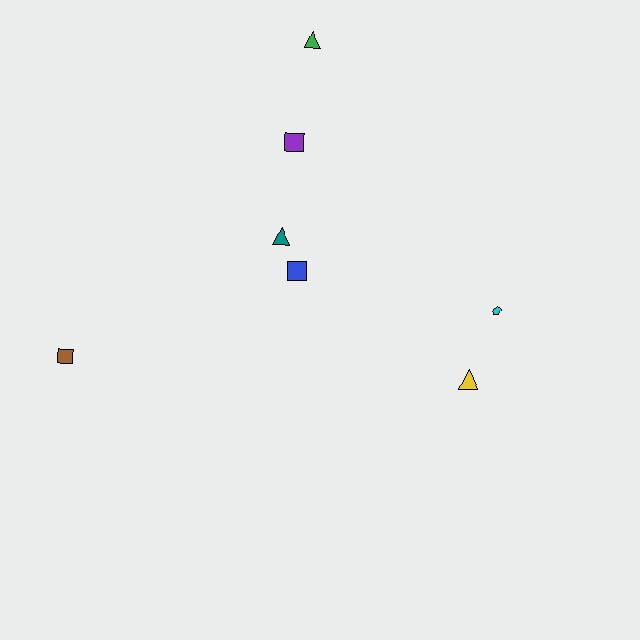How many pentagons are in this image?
There is 1 pentagon.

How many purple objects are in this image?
There is 1 purple object.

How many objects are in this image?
There are 7 objects.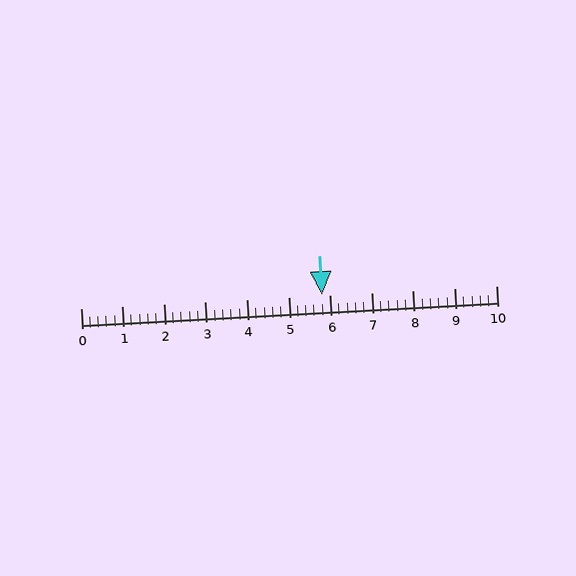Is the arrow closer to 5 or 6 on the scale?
The arrow is closer to 6.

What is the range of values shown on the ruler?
The ruler shows values from 0 to 10.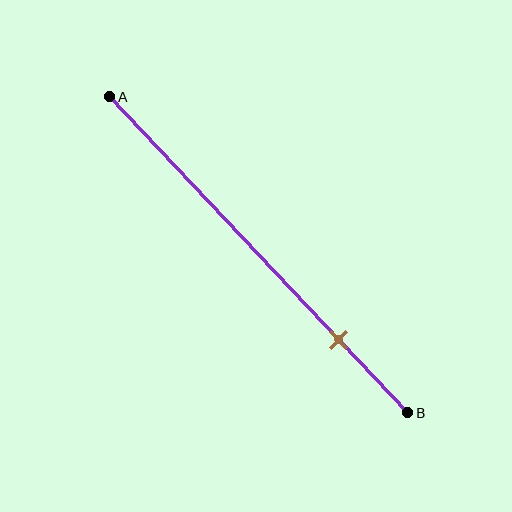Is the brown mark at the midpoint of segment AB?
No, the mark is at about 75% from A, not at the 50% midpoint.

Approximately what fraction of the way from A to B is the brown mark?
The brown mark is approximately 75% of the way from A to B.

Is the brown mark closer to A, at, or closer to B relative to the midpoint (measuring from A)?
The brown mark is closer to point B than the midpoint of segment AB.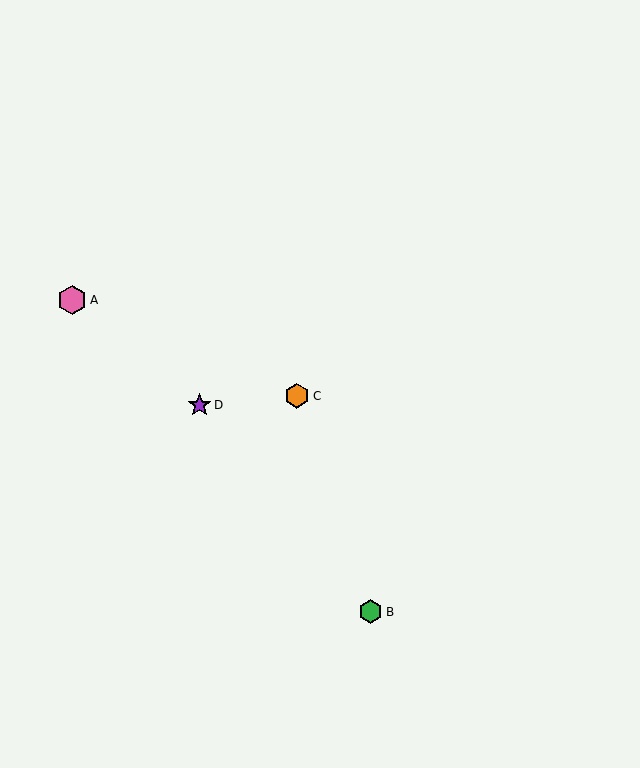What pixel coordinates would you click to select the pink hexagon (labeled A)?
Click at (72, 300) to select the pink hexagon A.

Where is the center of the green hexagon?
The center of the green hexagon is at (370, 612).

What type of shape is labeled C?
Shape C is an orange hexagon.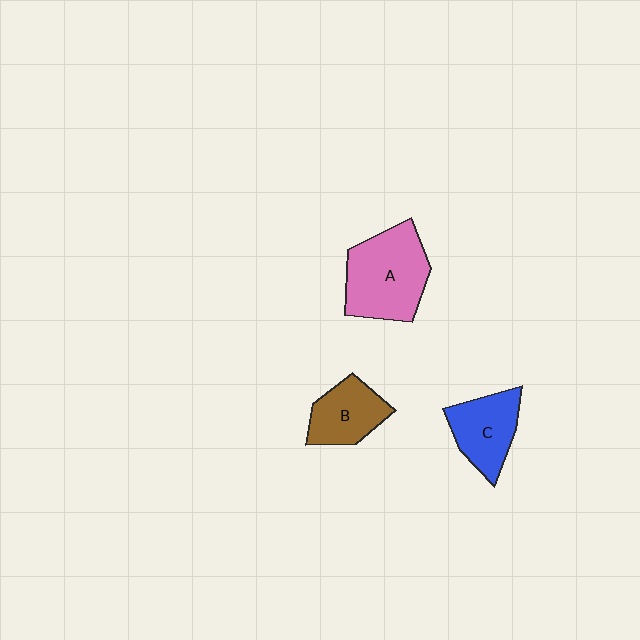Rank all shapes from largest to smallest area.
From largest to smallest: A (pink), C (blue), B (brown).